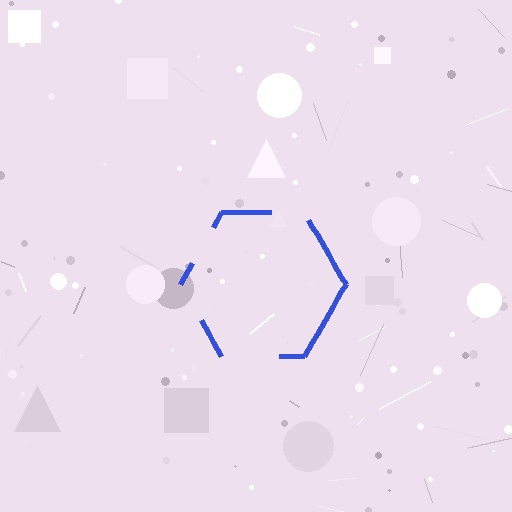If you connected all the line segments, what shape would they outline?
They would outline a hexagon.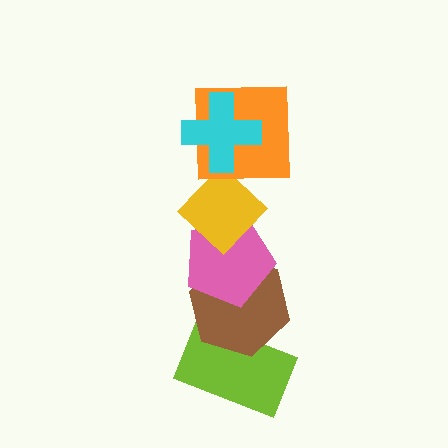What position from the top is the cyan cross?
The cyan cross is 1st from the top.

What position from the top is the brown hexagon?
The brown hexagon is 5th from the top.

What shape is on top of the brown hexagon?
The pink pentagon is on top of the brown hexagon.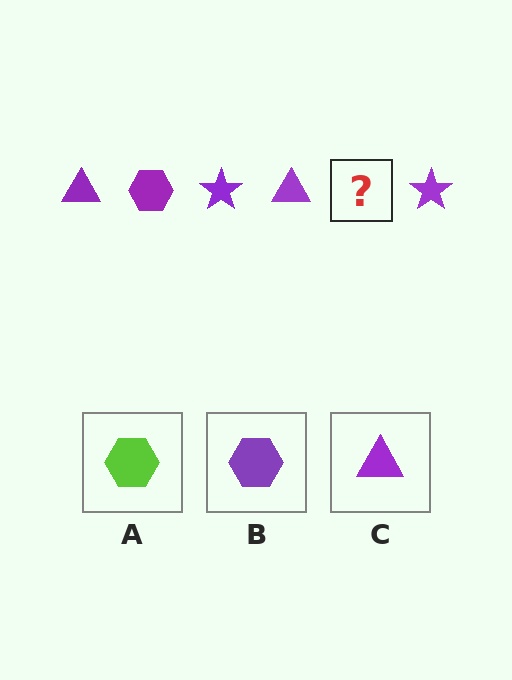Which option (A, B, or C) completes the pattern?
B.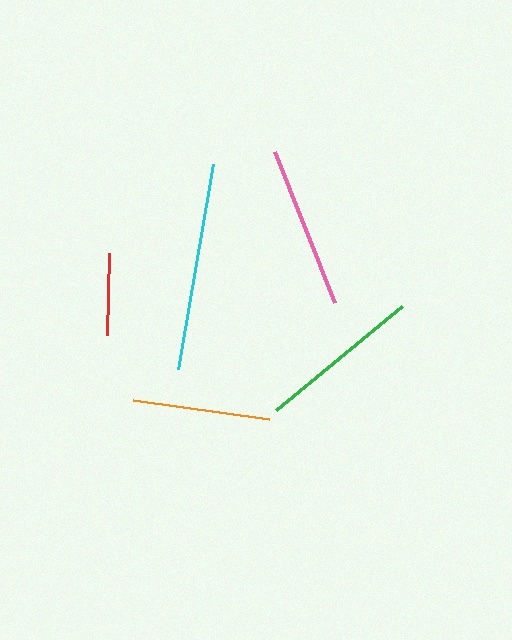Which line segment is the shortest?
The red line is the shortest at approximately 81 pixels.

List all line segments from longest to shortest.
From longest to shortest: cyan, green, pink, orange, red.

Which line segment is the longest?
The cyan line is the longest at approximately 208 pixels.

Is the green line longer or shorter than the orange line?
The green line is longer than the orange line.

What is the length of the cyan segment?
The cyan segment is approximately 208 pixels long.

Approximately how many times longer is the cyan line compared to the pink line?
The cyan line is approximately 1.3 times the length of the pink line.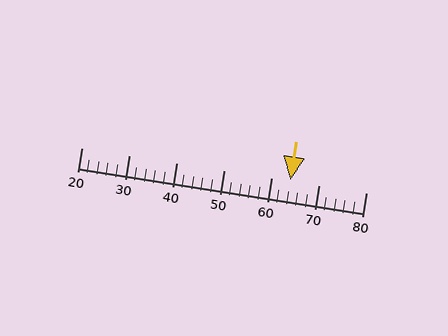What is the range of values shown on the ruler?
The ruler shows values from 20 to 80.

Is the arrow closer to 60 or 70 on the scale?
The arrow is closer to 60.